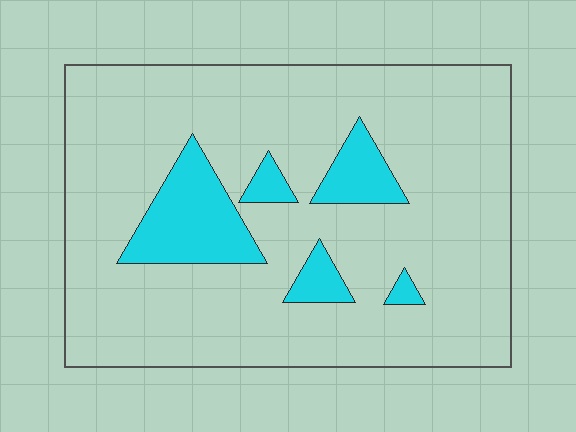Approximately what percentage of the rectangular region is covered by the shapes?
Approximately 15%.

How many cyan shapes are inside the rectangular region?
5.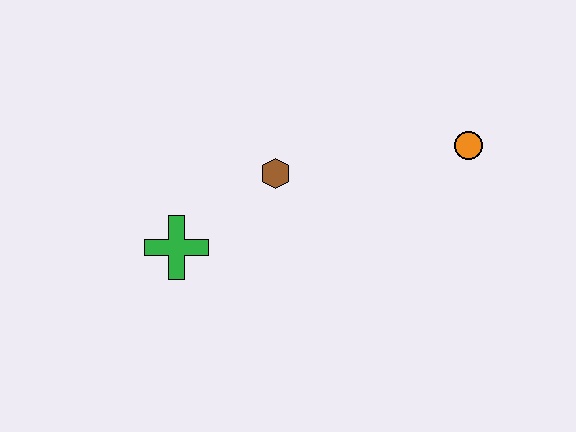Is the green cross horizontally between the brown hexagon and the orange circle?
No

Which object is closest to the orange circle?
The brown hexagon is closest to the orange circle.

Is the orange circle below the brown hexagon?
No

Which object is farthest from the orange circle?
The green cross is farthest from the orange circle.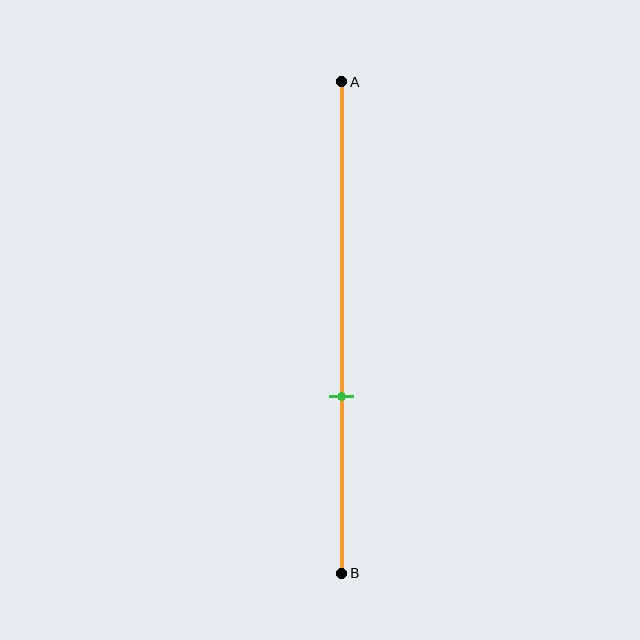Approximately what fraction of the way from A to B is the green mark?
The green mark is approximately 65% of the way from A to B.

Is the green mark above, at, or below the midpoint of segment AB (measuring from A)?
The green mark is below the midpoint of segment AB.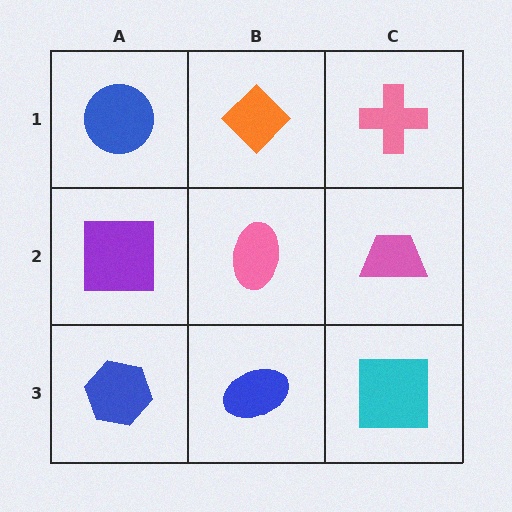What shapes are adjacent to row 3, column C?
A pink trapezoid (row 2, column C), a blue ellipse (row 3, column B).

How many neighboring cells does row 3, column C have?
2.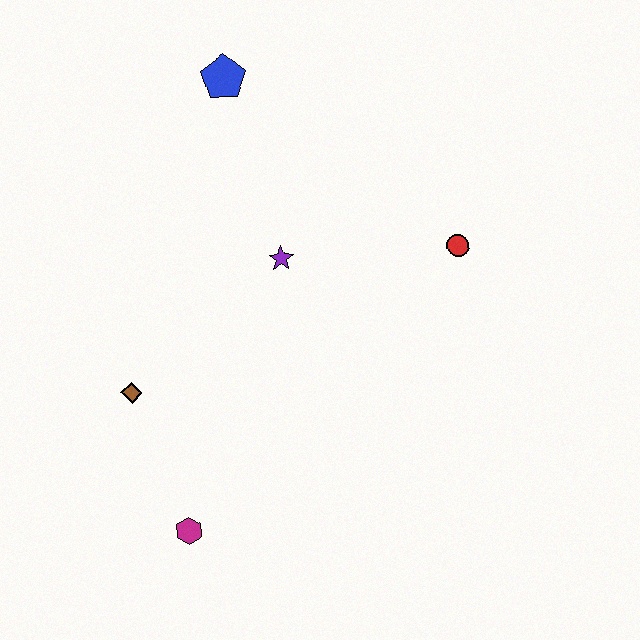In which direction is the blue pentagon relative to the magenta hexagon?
The blue pentagon is above the magenta hexagon.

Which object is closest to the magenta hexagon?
The brown diamond is closest to the magenta hexagon.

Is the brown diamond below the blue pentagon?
Yes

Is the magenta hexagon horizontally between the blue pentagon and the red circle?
No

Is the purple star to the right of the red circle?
No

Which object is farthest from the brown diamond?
The red circle is farthest from the brown diamond.